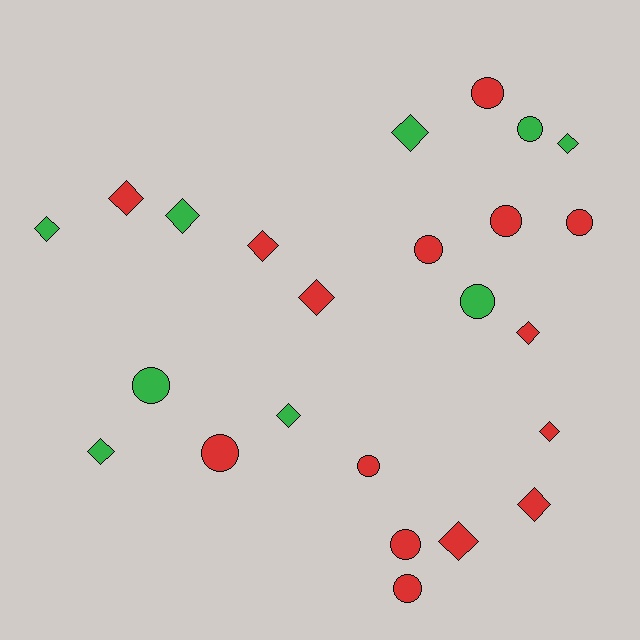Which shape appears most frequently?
Diamond, with 13 objects.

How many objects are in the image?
There are 24 objects.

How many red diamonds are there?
There are 7 red diamonds.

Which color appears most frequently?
Red, with 15 objects.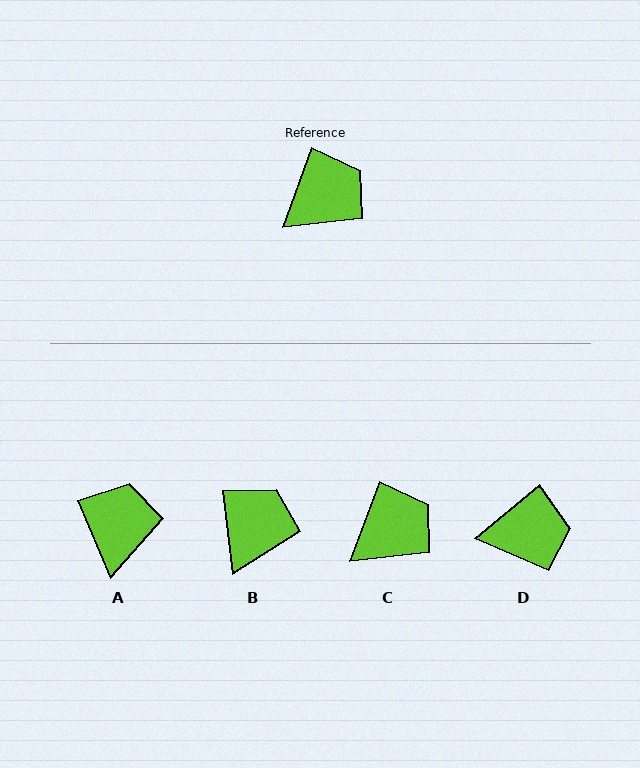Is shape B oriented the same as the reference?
No, it is off by about 27 degrees.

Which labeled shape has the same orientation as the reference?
C.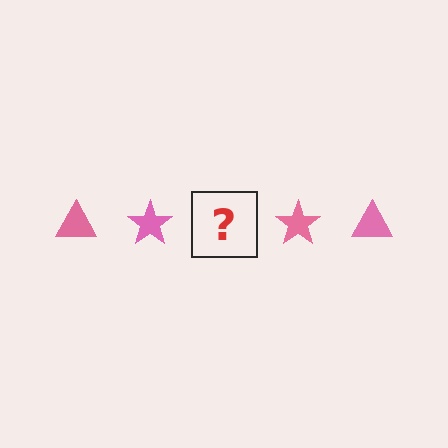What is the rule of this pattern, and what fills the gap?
The rule is that the pattern cycles through triangle, star shapes in pink. The gap should be filled with a pink triangle.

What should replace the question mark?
The question mark should be replaced with a pink triangle.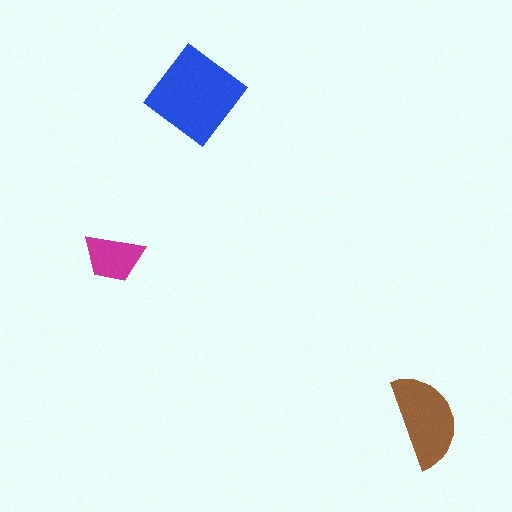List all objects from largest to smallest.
The blue diamond, the brown semicircle, the magenta trapezoid.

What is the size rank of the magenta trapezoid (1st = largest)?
3rd.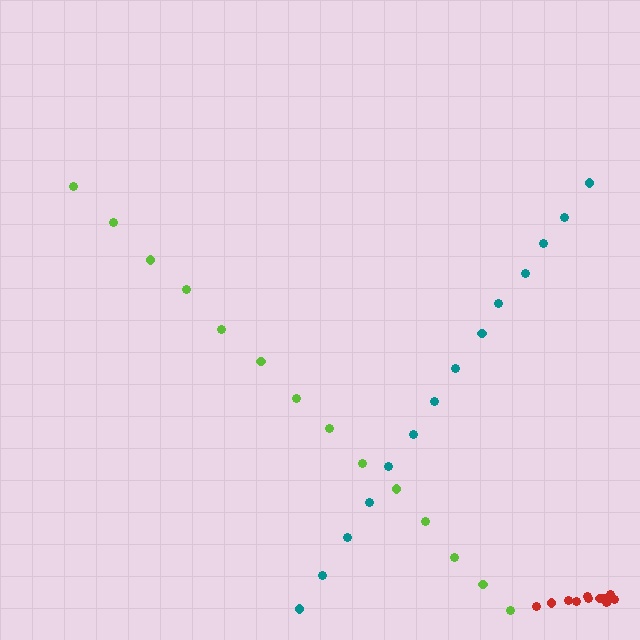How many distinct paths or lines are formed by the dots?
There are 3 distinct paths.